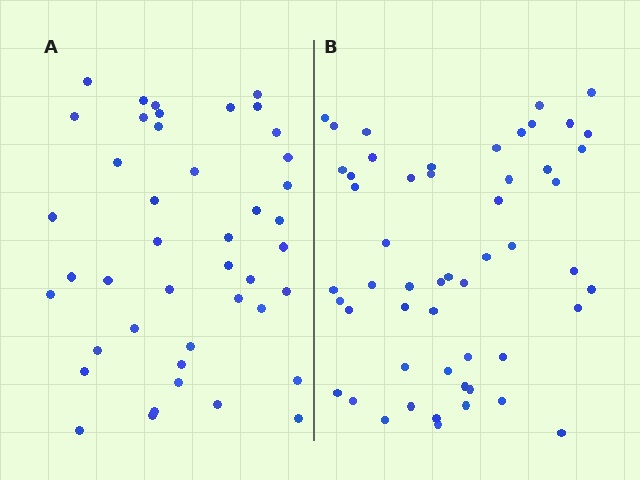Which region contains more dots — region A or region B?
Region B (the right region) has more dots.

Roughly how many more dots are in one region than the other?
Region B has roughly 10 or so more dots than region A.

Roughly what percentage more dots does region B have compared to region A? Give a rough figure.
About 25% more.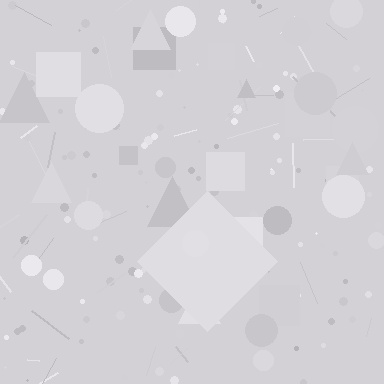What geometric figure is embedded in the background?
A diamond is embedded in the background.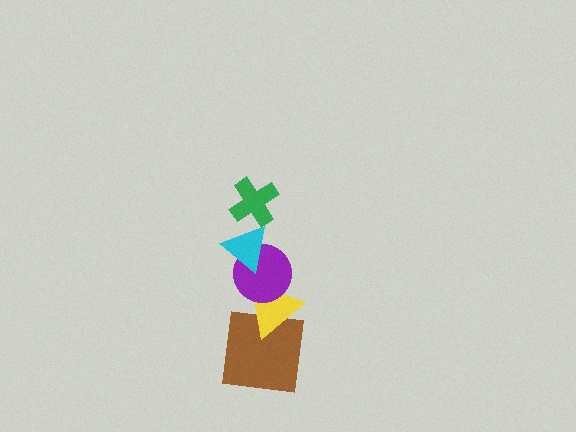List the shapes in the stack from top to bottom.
From top to bottom: the green cross, the cyan triangle, the purple circle, the yellow triangle, the brown square.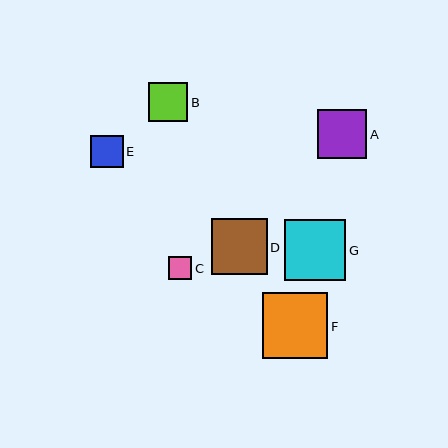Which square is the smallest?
Square C is the smallest with a size of approximately 23 pixels.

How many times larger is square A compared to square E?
Square A is approximately 1.5 times the size of square E.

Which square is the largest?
Square F is the largest with a size of approximately 66 pixels.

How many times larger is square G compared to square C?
Square G is approximately 2.7 times the size of square C.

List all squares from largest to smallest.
From largest to smallest: F, G, D, A, B, E, C.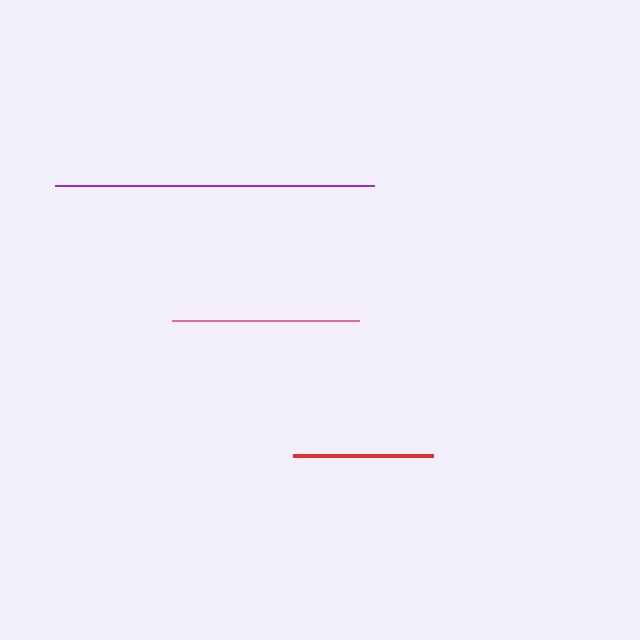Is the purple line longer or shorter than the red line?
The purple line is longer than the red line.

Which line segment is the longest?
The purple line is the longest at approximately 319 pixels.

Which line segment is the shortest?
The red line is the shortest at approximately 140 pixels.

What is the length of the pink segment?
The pink segment is approximately 187 pixels long.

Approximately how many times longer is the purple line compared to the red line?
The purple line is approximately 2.3 times the length of the red line.